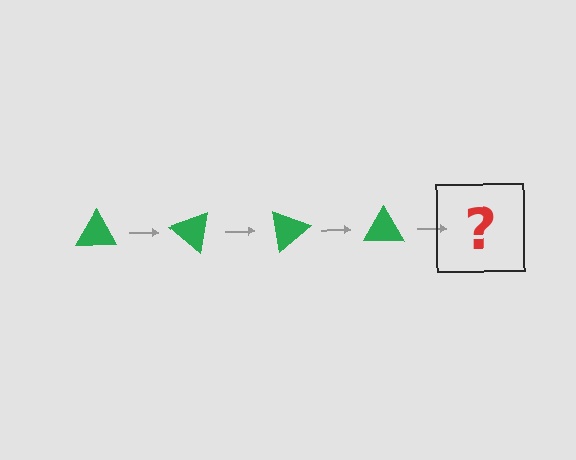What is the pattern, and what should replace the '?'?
The pattern is that the triangle rotates 40 degrees each step. The '?' should be a green triangle rotated 160 degrees.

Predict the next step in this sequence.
The next step is a green triangle rotated 160 degrees.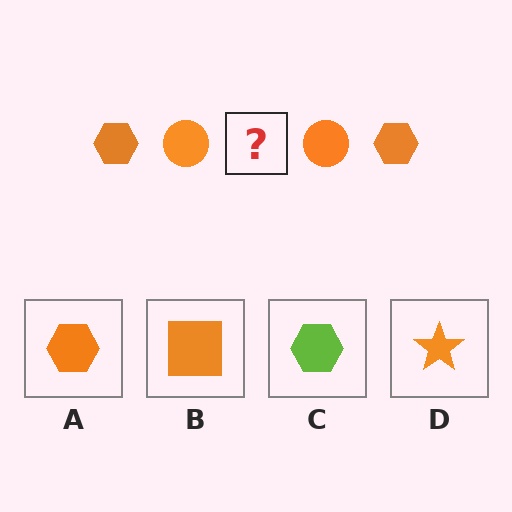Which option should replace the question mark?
Option A.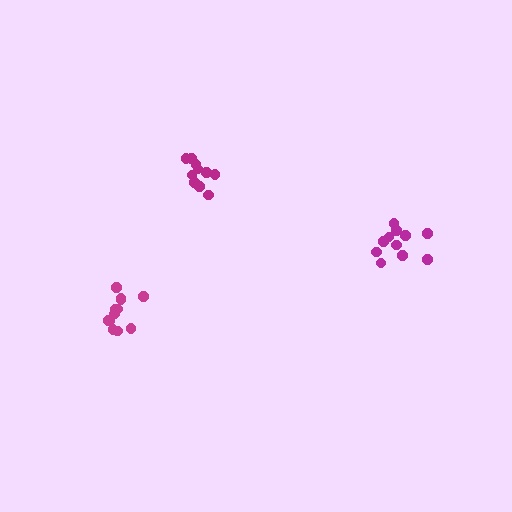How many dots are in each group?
Group 1: 12 dots, Group 2: 11 dots, Group 3: 10 dots (33 total).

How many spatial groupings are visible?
There are 3 spatial groupings.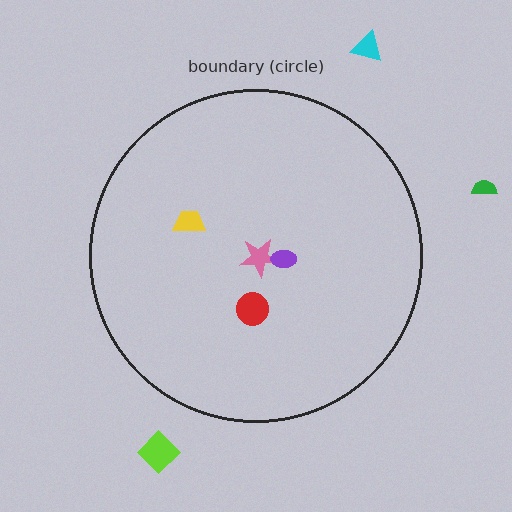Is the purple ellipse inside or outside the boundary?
Inside.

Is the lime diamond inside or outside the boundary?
Outside.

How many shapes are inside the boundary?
4 inside, 3 outside.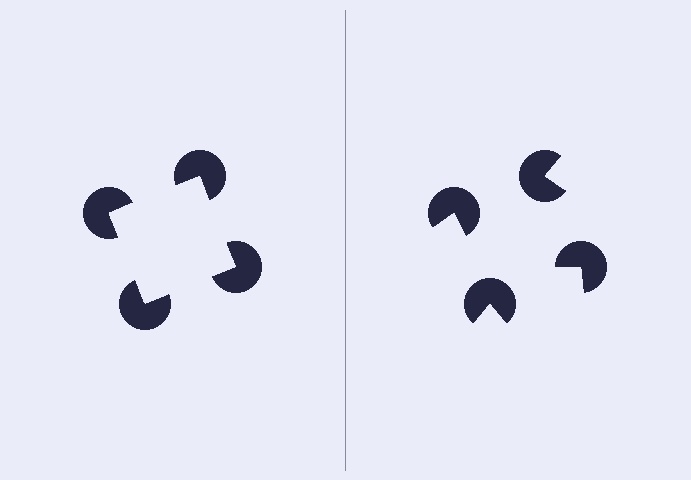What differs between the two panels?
The pac-man discs are positioned identically on both sides; only the wedge orientations differ. On the left they align to a square; on the right they are misaligned.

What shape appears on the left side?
An illusory square.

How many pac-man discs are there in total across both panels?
8 — 4 on each side.